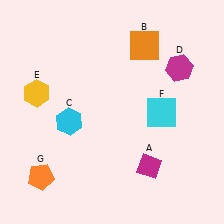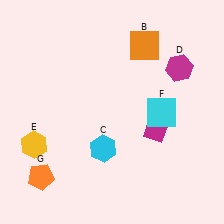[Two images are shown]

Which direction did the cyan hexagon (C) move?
The cyan hexagon (C) moved right.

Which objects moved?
The objects that moved are: the magenta diamond (A), the cyan hexagon (C), the yellow hexagon (E).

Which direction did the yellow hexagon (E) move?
The yellow hexagon (E) moved down.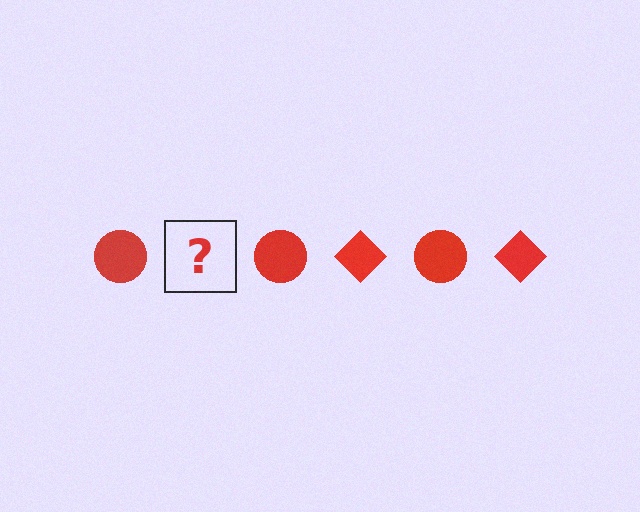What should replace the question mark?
The question mark should be replaced with a red diamond.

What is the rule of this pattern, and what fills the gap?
The rule is that the pattern cycles through circle, diamond shapes in red. The gap should be filled with a red diamond.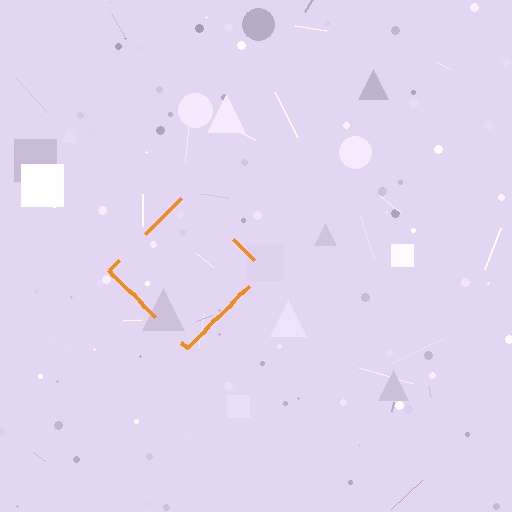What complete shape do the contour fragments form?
The contour fragments form a diamond.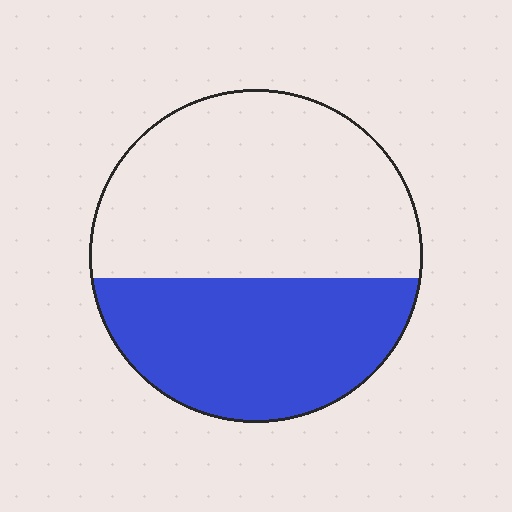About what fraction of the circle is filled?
About two fifths (2/5).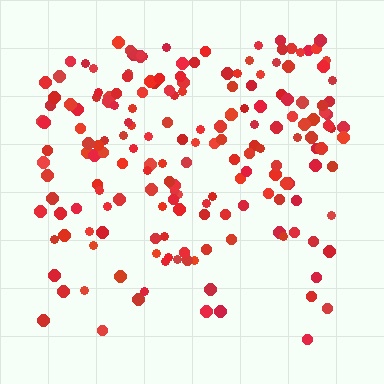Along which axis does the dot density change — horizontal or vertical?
Vertical.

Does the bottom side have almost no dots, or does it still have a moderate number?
Still a moderate number, just noticeably fewer than the top.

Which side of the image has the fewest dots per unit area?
The bottom.